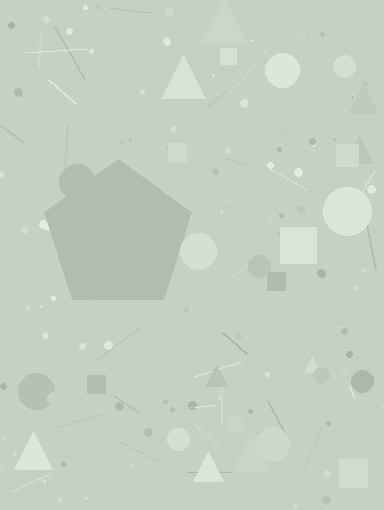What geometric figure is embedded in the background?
A pentagon is embedded in the background.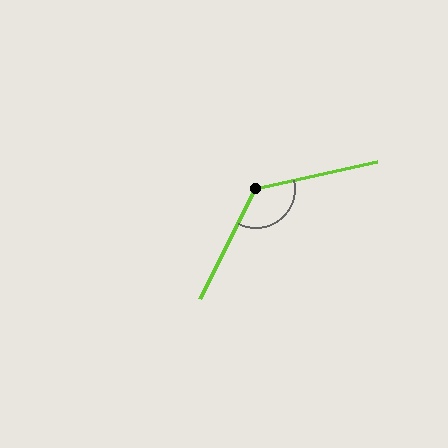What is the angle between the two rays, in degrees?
Approximately 130 degrees.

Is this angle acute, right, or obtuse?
It is obtuse.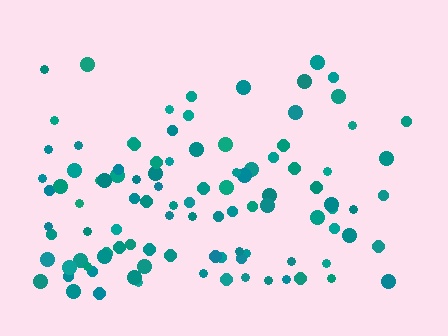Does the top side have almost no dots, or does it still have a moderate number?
Still a moderate number, just noticeably fewer than the bottom.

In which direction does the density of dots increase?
From top to bottom, with the bottom side densest.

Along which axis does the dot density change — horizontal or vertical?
Vertical.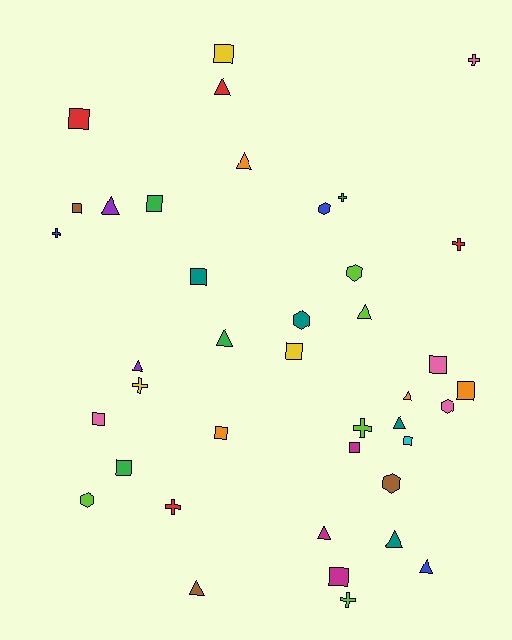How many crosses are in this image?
There are 8 crosses.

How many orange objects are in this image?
There are 4 orange objects.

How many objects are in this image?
There are 40 objects.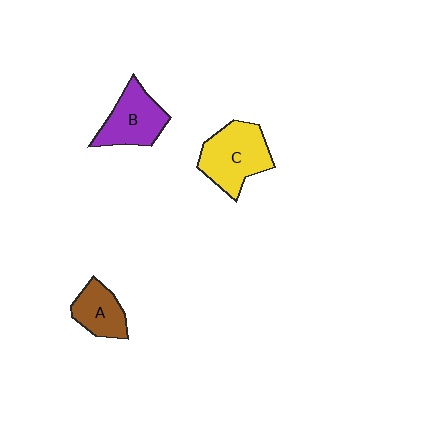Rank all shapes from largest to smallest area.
From largest to smallest: C (yellow), B (purple), A (brown).